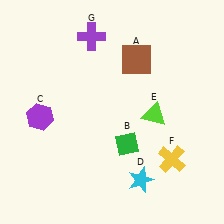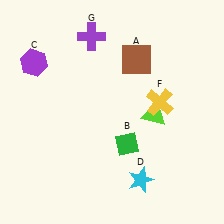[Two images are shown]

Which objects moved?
The objects that moved are: the purple hexagon (C), the yellow cross (F).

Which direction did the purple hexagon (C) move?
The purple hexagon (C) moved up.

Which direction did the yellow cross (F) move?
The yellow cross (F) moved up.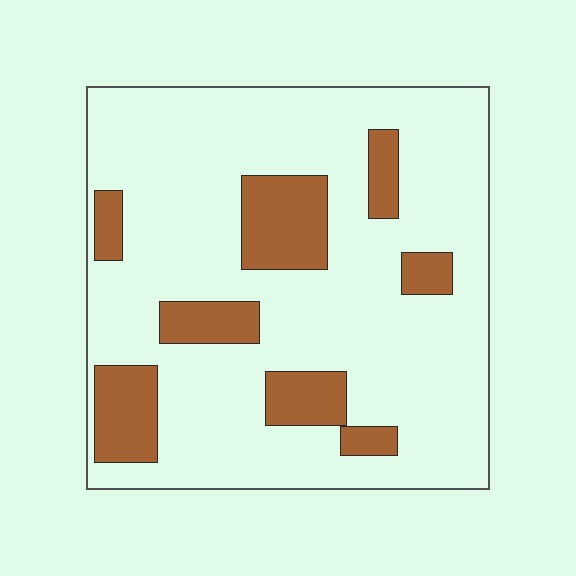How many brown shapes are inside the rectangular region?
8.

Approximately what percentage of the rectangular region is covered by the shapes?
Approximately 20%.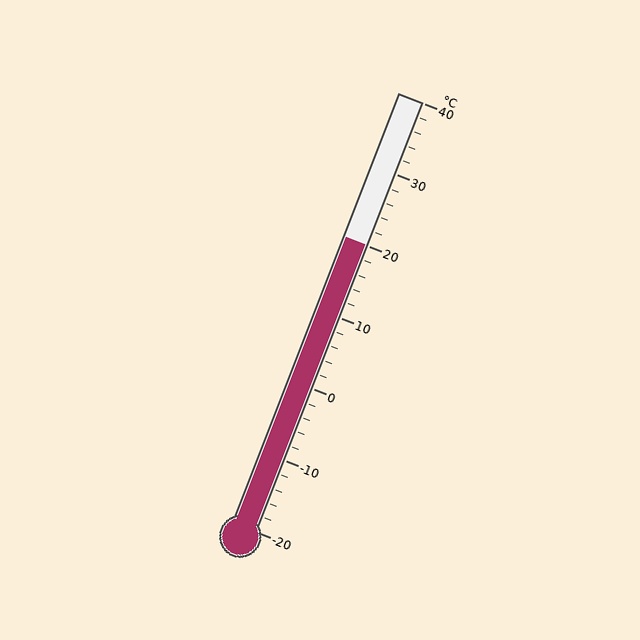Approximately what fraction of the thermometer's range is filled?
The thermometer is filled to approximately 65% of its range.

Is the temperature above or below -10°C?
The temperature is above -10°C.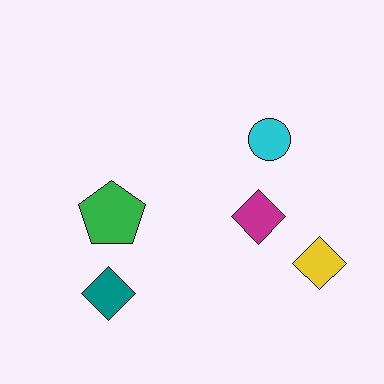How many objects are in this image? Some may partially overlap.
There are 5 objects.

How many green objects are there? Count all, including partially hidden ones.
There is 1 green object.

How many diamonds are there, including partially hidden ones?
There are 3 diamonds.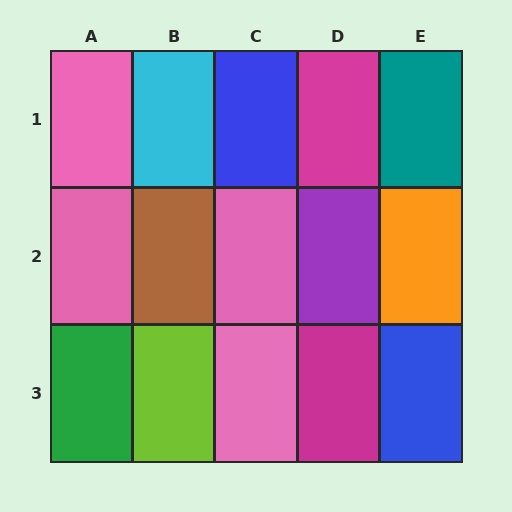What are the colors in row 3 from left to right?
Green, lime, pink, magenta, blue.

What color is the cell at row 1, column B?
Cyan.